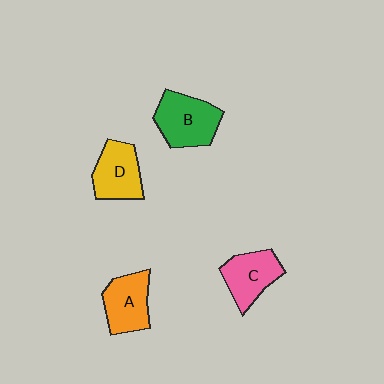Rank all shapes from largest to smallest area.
From largest to smallest: B (green), D (yellow), A (orange), C (pink).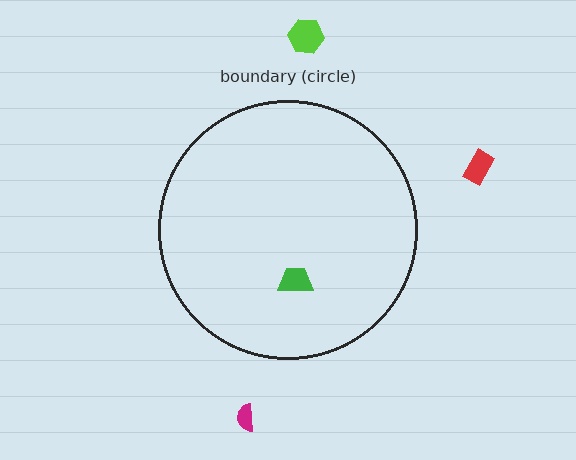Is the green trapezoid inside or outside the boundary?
Inside.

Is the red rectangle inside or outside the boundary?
Outside.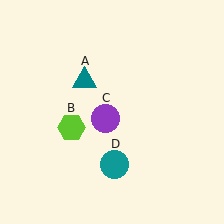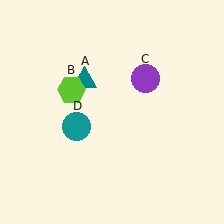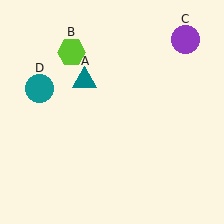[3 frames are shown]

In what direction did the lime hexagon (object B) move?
The lime hexagon (object B) moved up.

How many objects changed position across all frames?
3 objects changed position: lime hexagon (object B), purple circle (object C), teal circle (object D).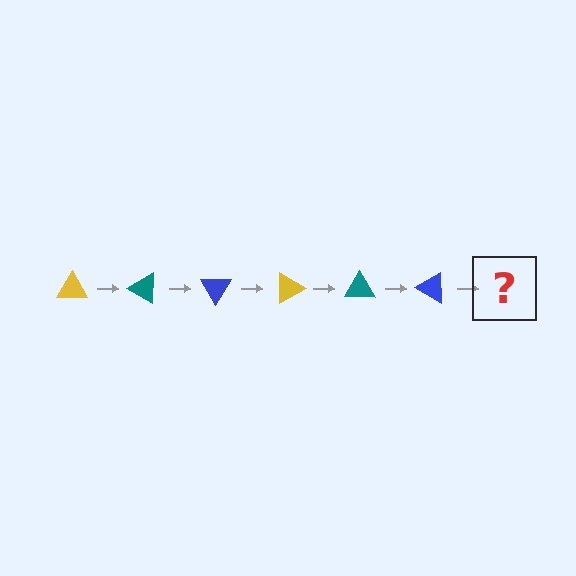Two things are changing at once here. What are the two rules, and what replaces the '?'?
The two rules are that it rotates 30 degrees each step and the color cycles through yellow, teal, and blue. The '?' should be a yellow triangle, rotated 180 degrees from the start.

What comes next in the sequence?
The next element should be a yellow triangle, rotated 180 degrees from the start.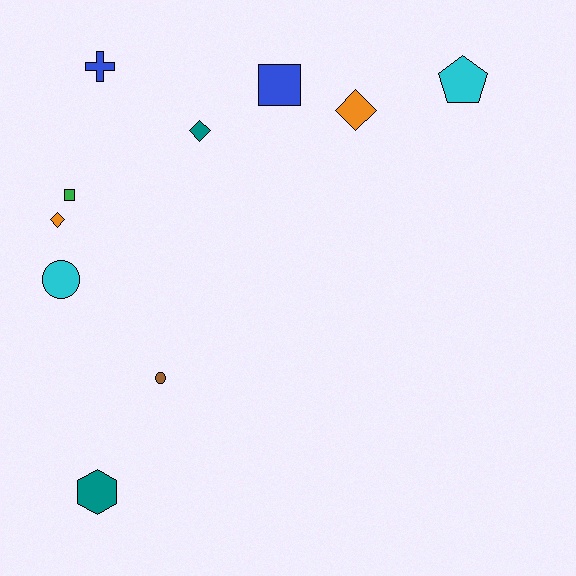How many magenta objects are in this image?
There are no magenta objects.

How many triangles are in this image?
There are no triangles.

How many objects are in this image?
There are 10 objects.